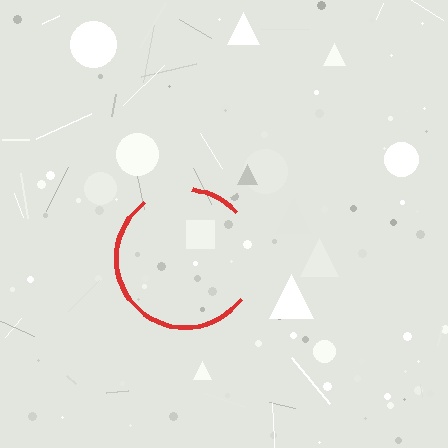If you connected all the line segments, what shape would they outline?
They would outline a circle.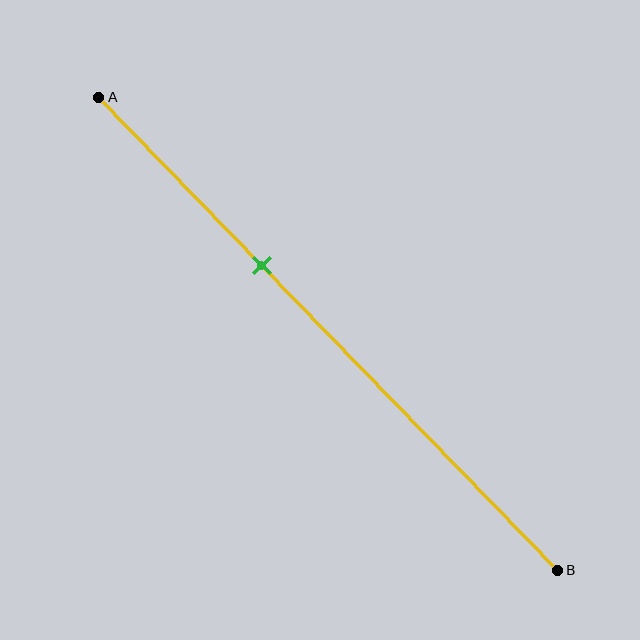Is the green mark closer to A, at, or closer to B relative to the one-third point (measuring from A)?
The green mark is approximately at the one-third point of segment AB.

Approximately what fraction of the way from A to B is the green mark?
The green mark is approximately 35% of the way from A to B.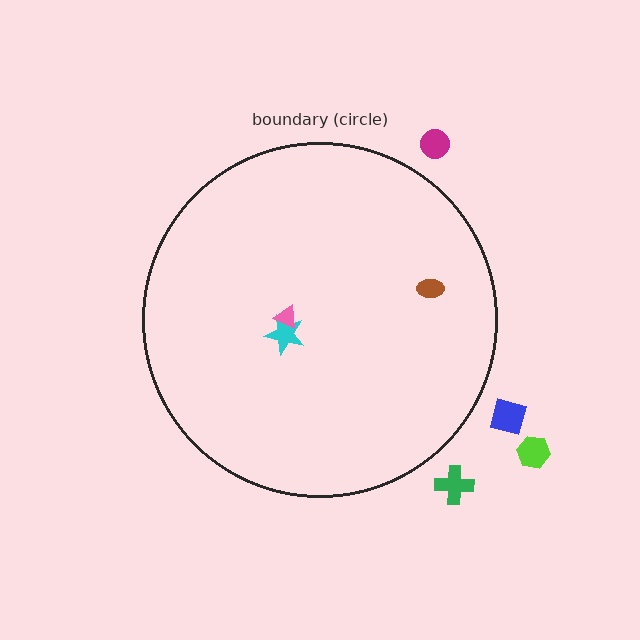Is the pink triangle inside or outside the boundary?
Inside.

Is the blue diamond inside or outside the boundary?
Outside.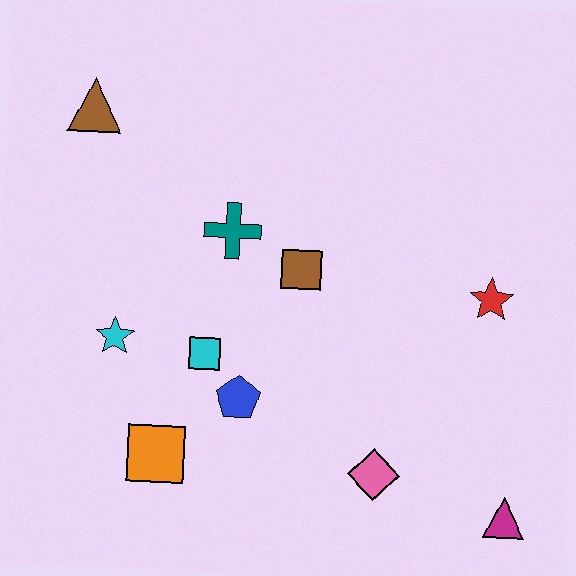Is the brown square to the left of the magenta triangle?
Yes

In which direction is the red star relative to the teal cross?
The red star is to the right of the teal cross.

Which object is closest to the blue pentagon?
The cyan square is closest to the blue pentagon.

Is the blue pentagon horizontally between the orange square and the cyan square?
No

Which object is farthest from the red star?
The brown triangle is farthest from the red star.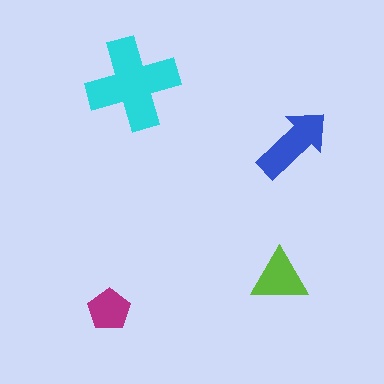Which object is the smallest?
The magenta pentagon.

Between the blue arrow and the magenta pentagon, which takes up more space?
The blue arrow.